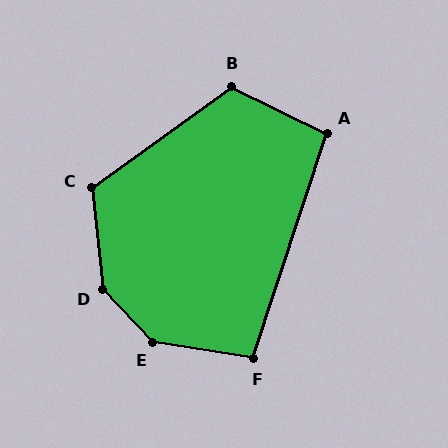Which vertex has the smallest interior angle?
A, at approximately 98 degrees.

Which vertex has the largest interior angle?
E, at approximately 143 degrees.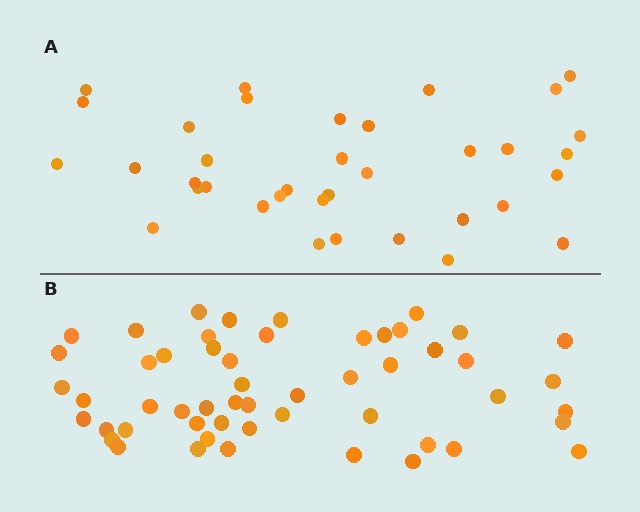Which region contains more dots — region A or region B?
Region B (the bottom region) has more dots.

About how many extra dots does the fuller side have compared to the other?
Region B has approximately 15 more dots than region A.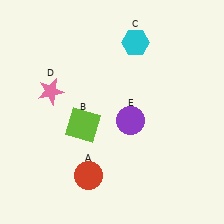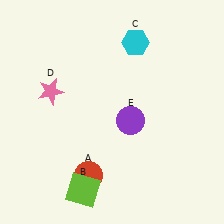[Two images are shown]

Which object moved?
The lime square (B) moved down.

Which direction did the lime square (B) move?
The lime square (B) moved down.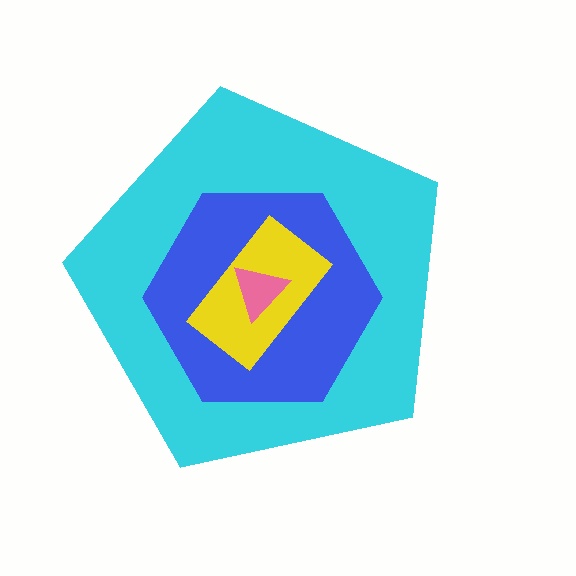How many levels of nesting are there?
4.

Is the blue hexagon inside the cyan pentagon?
Yes.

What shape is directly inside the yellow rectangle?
The pink triangle.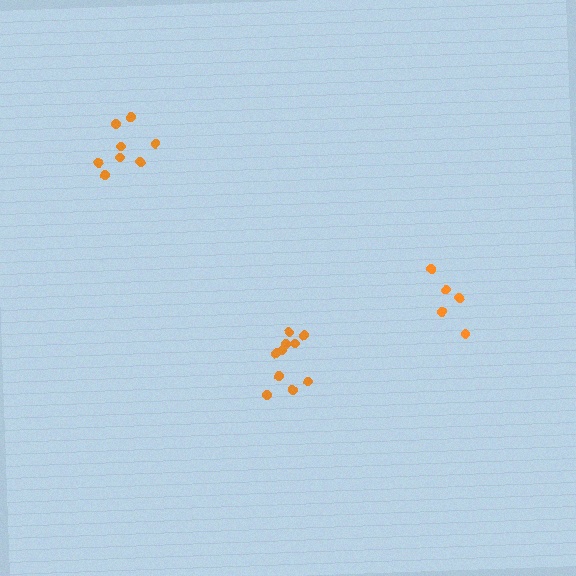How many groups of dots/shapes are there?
There are 3 groups.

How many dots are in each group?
Group 1: 5 dots, Group 2: 10 dots, Group 3: 8 dots (23 total).